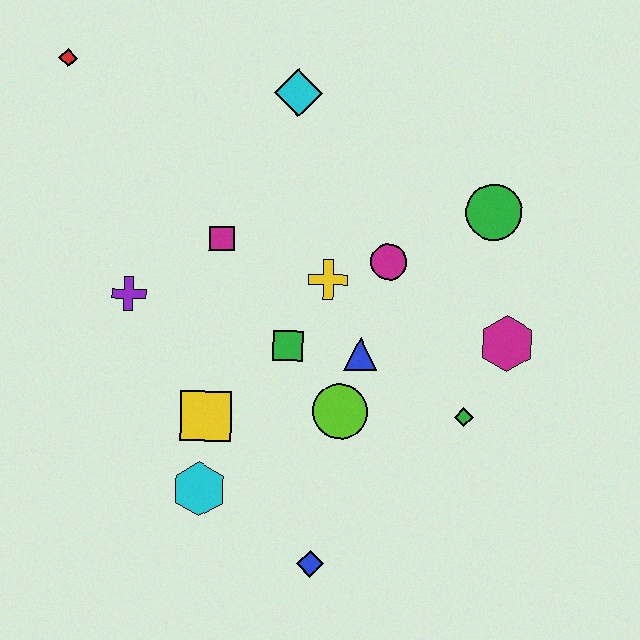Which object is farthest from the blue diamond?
The red diamond is farthest from the blue diamond.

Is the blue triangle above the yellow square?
Yes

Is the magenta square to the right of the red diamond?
Yes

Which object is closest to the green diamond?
The magenta hexagon is closest to the green diamond.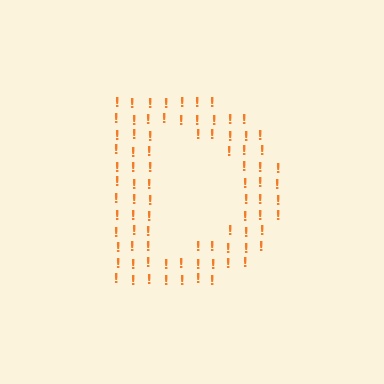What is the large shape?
The large shape is the letter D.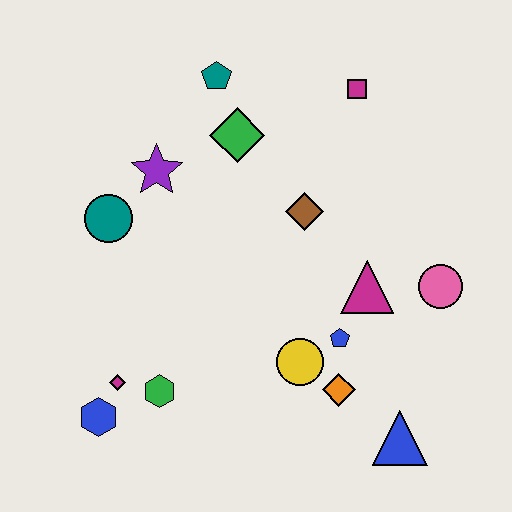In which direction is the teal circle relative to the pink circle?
The teal circle is to the left of the pink circle.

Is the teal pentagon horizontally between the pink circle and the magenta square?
No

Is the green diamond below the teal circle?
No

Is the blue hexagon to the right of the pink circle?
No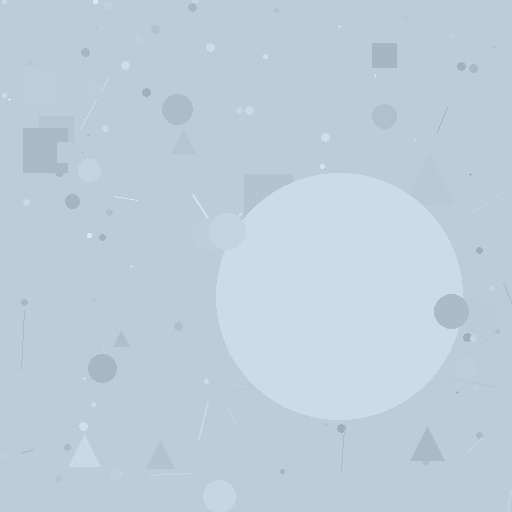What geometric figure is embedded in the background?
A circle is embedded in the background.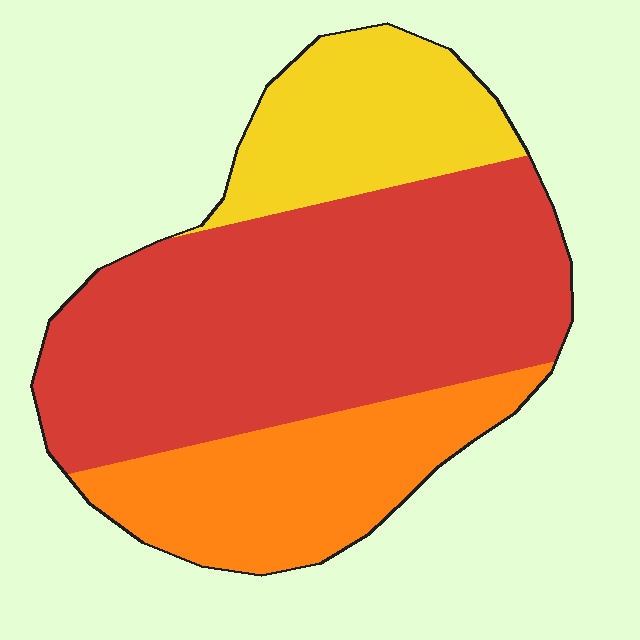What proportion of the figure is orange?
Orange takes up about one quarter (1/4) of the figure.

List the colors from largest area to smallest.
From largest to smallest: red, orange, yellow.